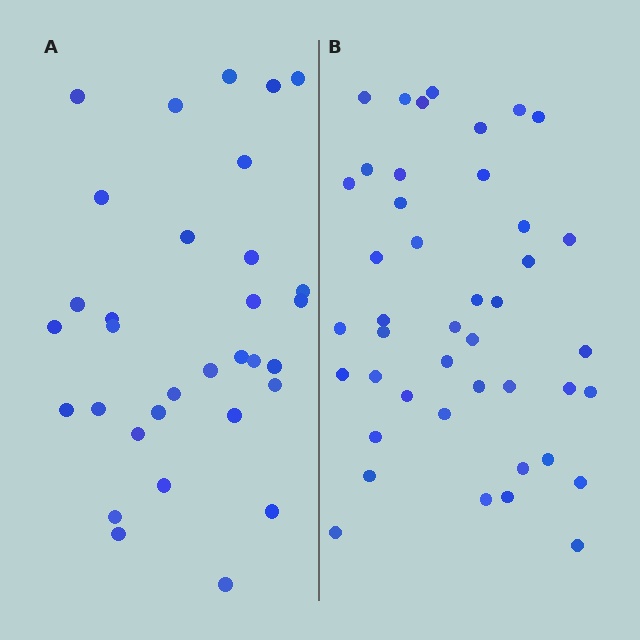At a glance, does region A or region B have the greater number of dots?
Region B (the right region) has more dots.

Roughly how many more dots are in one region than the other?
Region B has roughly 12 or so more dots than region A.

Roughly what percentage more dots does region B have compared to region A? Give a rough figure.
About 35% more.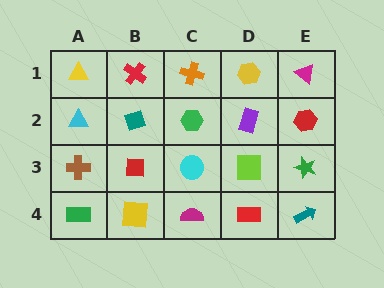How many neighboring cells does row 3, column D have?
4.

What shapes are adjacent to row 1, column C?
A green hexagon (row 2, column C), a red cross (row 1, column B), a yellow hexagon (row 1, column D).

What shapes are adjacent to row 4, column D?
A lime square (row 3, column D), a magenta semicircle (row 4, column C), a teal arrow (row 4, column E).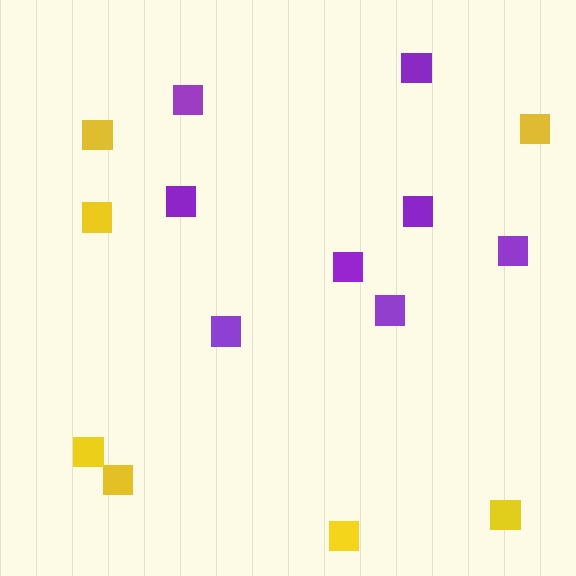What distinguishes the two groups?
There are 2 groups: one group of purple squares (8) and one group of yellow squares (7).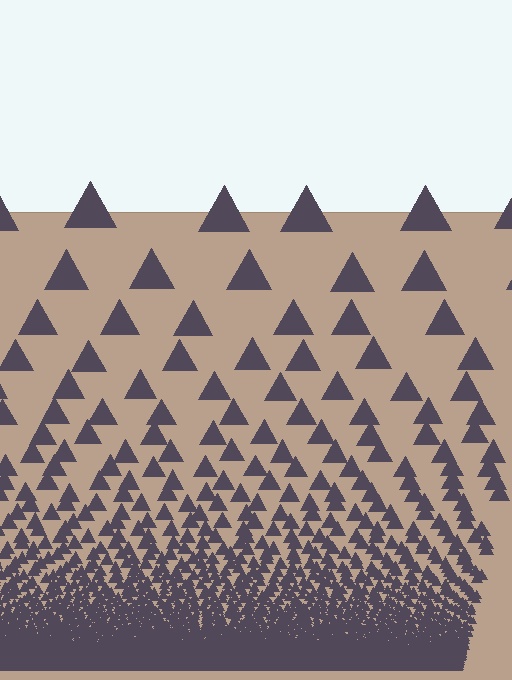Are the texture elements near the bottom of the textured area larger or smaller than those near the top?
Smaller. The gradient is inverted — elements near the bottom are smaller and denser.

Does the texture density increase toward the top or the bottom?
Density increases toward the bottom.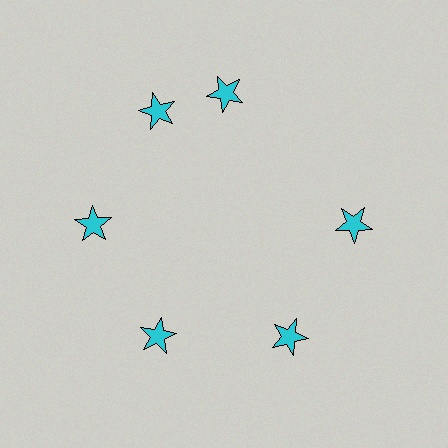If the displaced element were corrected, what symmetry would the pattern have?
It would have 6-fold rotational symmetry — the pattern would map onto itself every 60 degrees.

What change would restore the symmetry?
The symmetry would be restored by rotating it back into even spacing with its neighbors so that all 6 stars sit at equal angles and equal distance from the center.